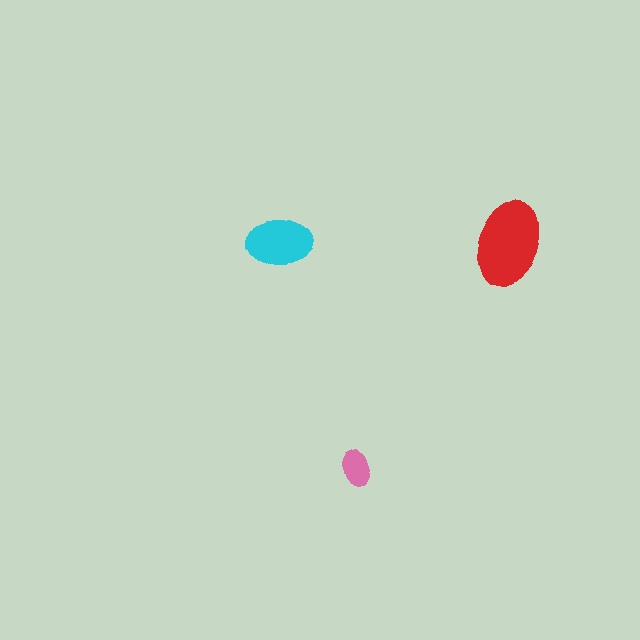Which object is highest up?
The cyan ellipse is topmost.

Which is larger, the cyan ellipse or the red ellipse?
The red one.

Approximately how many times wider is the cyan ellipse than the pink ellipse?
About 2 times wider.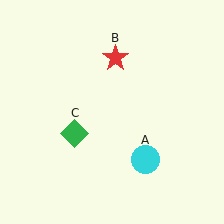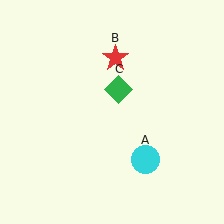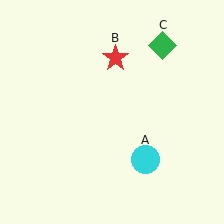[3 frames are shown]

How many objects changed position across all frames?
1 object changed position: green diamond (object C).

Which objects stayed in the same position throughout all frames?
Cyan circle (object A) and red star (object B) remained stationary.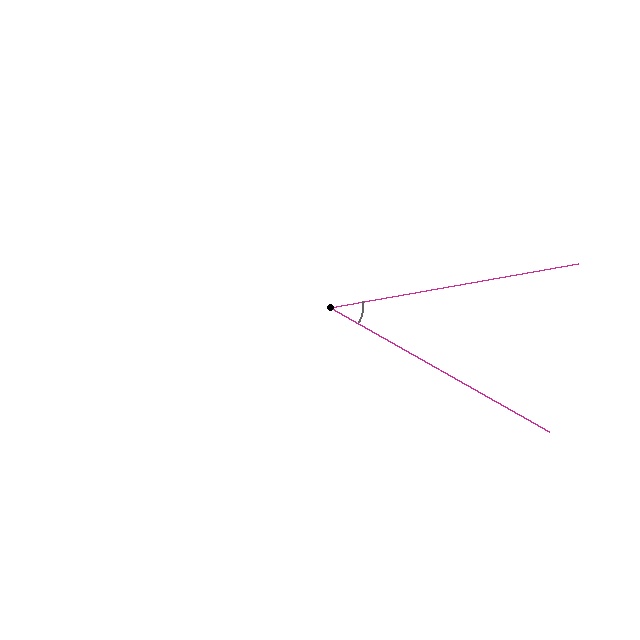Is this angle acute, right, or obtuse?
It is acute.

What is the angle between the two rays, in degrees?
Approximately 39 degrees.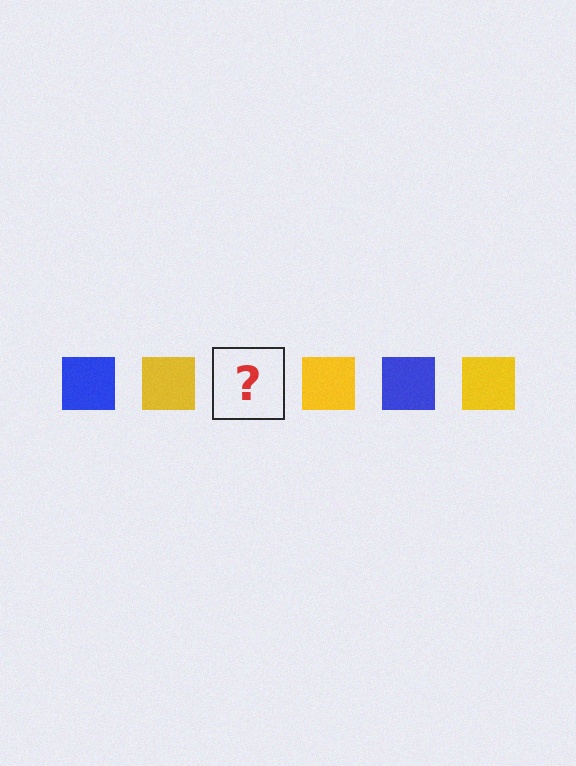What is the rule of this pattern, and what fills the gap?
The rule is that the pattern cycles through blue, yellow squares. The gap should be filled with a blue square.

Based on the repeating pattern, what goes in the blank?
The blank should be a blue square.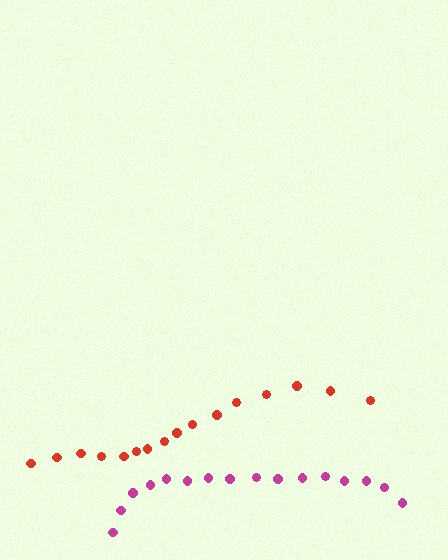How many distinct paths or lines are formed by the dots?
There are 2 distinct paths.